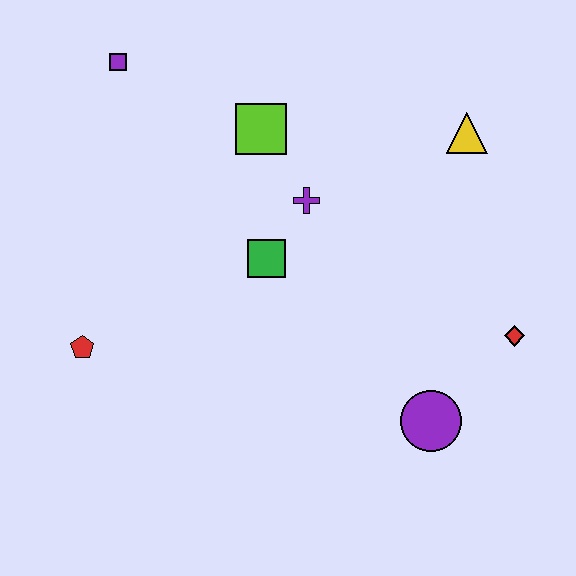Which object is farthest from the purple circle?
The purple square is farthest from the purple circle.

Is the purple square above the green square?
Yes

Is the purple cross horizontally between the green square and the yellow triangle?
Yes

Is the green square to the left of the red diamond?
Yes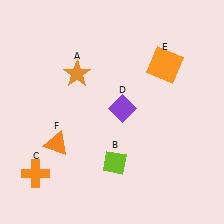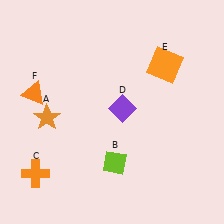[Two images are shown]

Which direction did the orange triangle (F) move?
The orange triangle (F) moved up.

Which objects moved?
The objects that moved are: the orange star (A), the orange triangle (F).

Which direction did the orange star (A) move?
The orange star (A) moved down.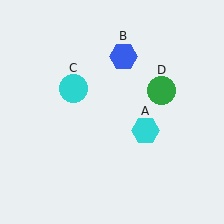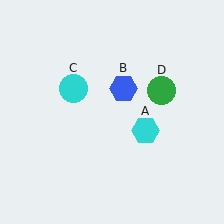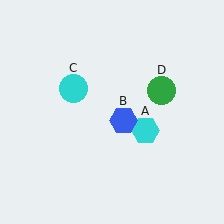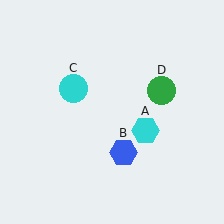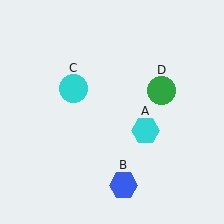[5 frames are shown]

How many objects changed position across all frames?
1 object changed position: blue hexagon (object B).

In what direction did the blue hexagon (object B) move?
The blue hexagon (object B) moved down.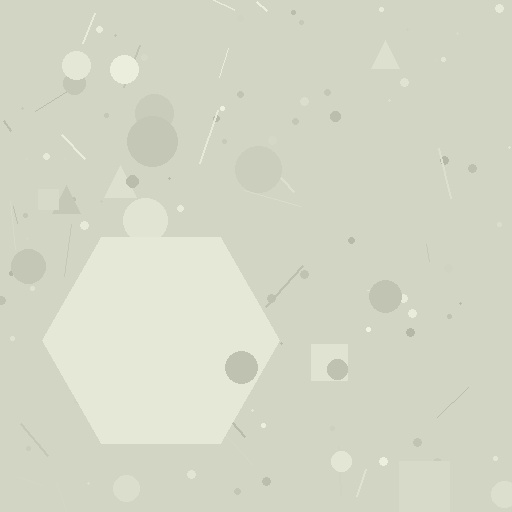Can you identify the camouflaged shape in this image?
The camouflaged shape is a hexagon.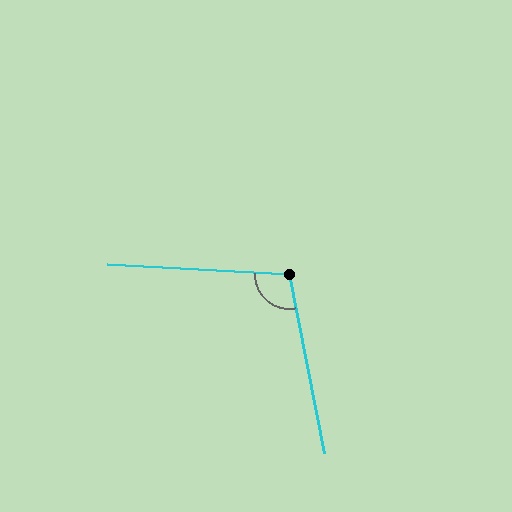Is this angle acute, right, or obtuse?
It is obtuse.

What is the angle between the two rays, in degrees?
Approximately 104 degrees.